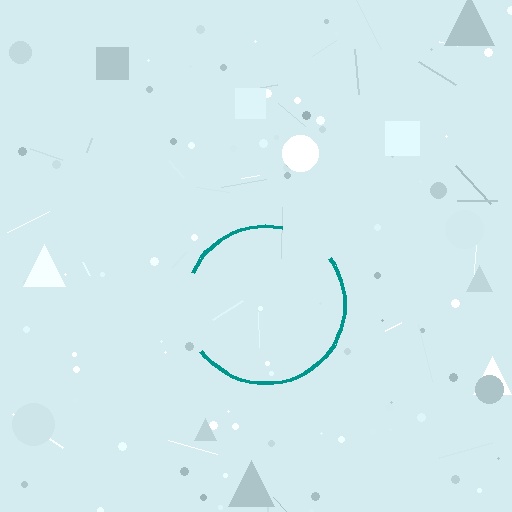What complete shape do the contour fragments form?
The contour fragments form a circle.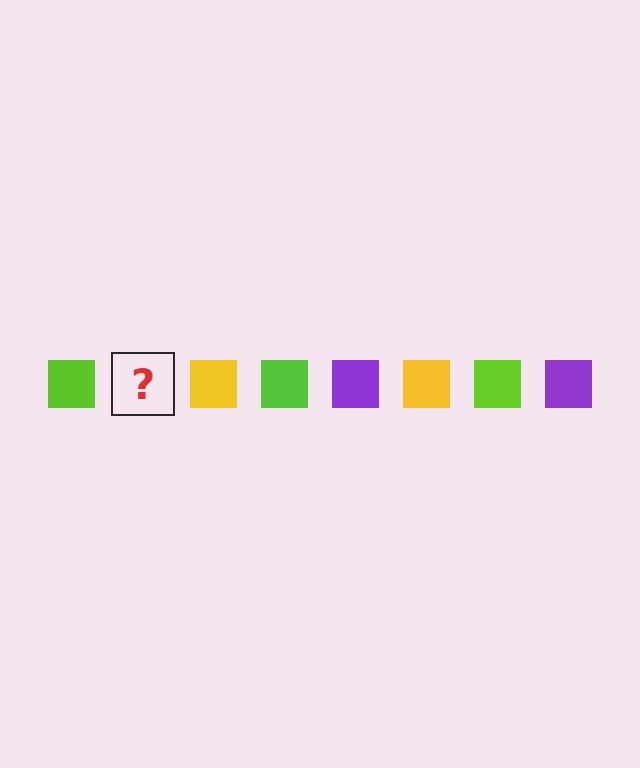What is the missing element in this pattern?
The missing element is a purple square.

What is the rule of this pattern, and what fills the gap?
The rule is that the pattern cycles through lime, purple, yellow squares. The gap should be filled with a purple square.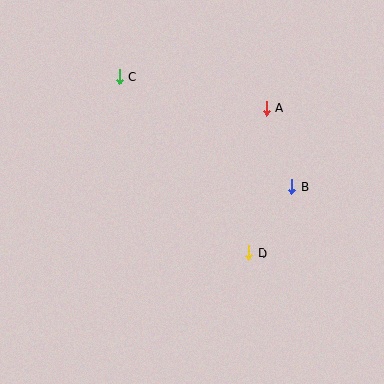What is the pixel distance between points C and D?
The distance between C and D is 219 pixels.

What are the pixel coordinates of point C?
Point C is at (119, 77).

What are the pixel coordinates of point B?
Point B is at (292, 187).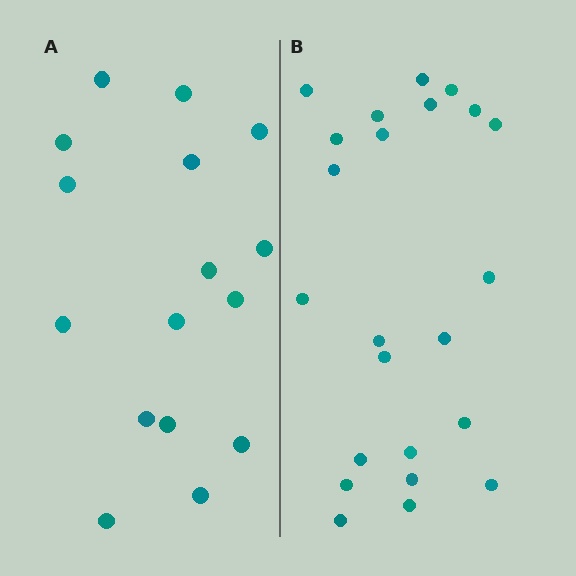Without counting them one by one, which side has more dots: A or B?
Region B (the right region) has more dots.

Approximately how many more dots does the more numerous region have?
Region B has roughly 8 or so more dots than region A.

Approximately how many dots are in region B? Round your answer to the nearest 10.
About 20 dots. (The exact count is 23, which rounds to 20.)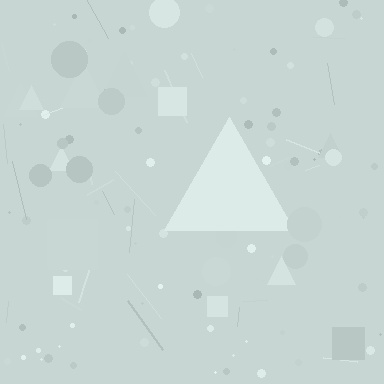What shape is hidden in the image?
A triangle is hidden in the image.